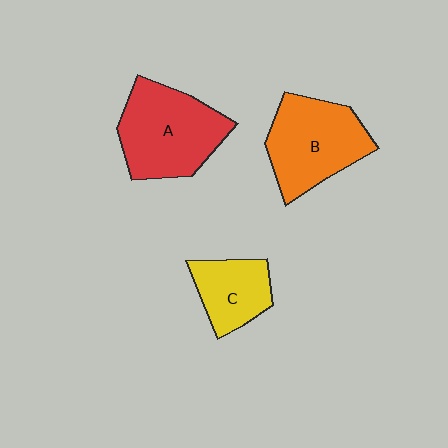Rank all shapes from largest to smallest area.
From largest to smallest: A (red), B (orange), C (yellow).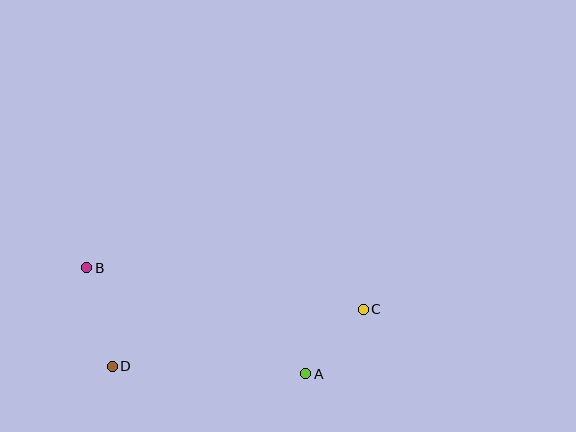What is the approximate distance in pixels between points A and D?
The distance between A and D is approximately 194 pixels.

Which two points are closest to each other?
Points A and C are closest to each other.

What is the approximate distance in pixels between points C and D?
The distance between C and D is approximately 257 pixels.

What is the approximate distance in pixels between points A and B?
The distance between A and B is approximately 244 pixels.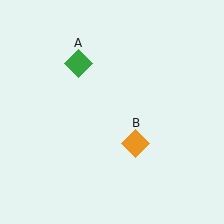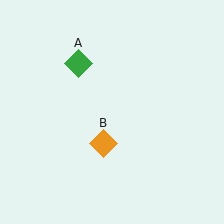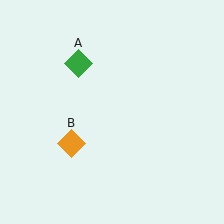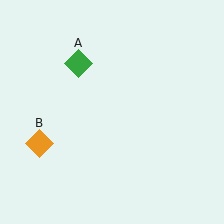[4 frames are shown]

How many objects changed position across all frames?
1 object changed position: orange diamond (object B).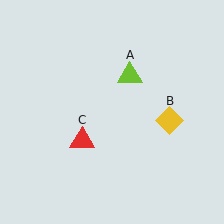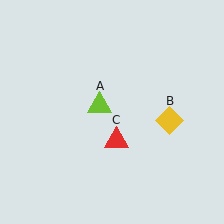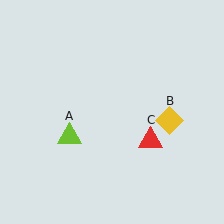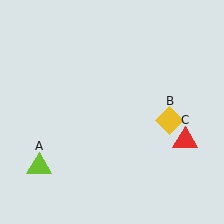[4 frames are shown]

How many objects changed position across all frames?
2 objects changed position: lime triangle (object A), red triangle (object C).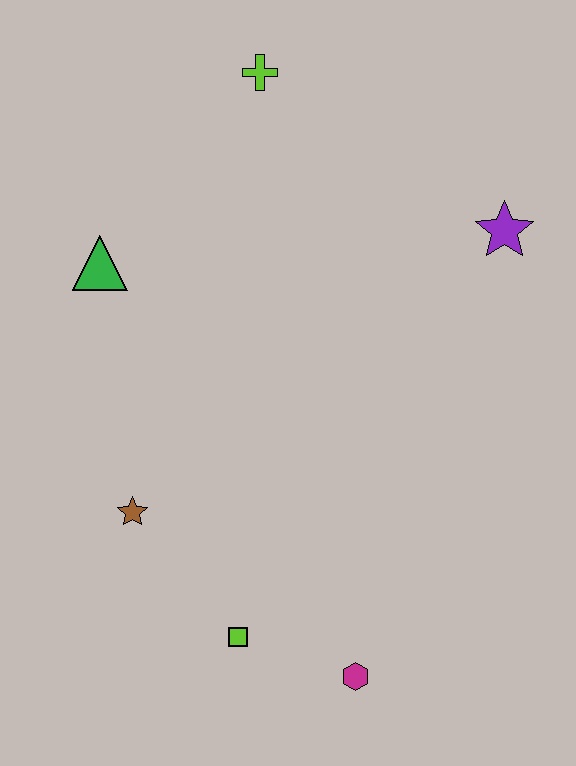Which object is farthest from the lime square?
The lime cross is farthest from the lime square.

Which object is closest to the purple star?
The lime cross is closest to the purple star.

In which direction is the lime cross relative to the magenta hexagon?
The lime cross is above the magenta hexagon.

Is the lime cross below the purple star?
No